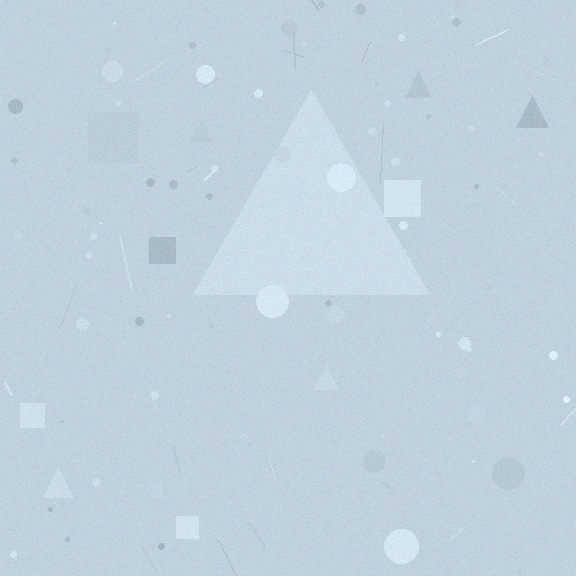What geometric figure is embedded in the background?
A triangle is embedded in the background.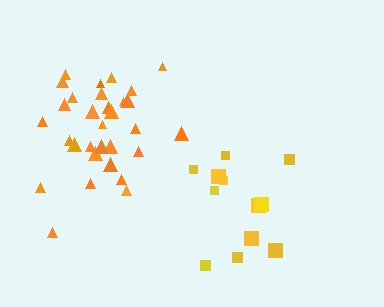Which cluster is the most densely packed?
Orange.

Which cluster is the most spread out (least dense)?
Yellow.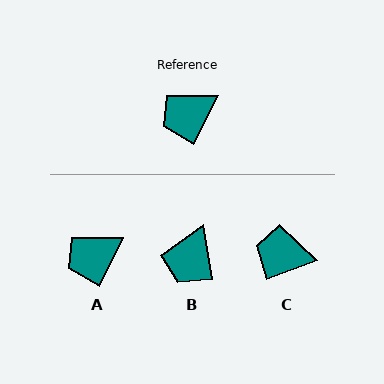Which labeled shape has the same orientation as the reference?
A.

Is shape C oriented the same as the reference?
No, it is off by about 43 degrees.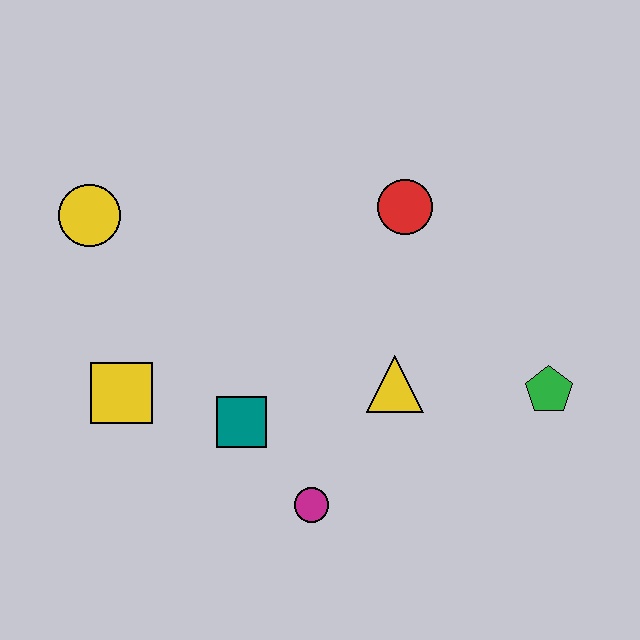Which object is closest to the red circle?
The yellow triangle is closest to the red circle.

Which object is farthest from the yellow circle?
The green pentagon is farthest from the yellow circle.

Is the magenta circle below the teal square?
Yes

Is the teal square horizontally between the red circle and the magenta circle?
No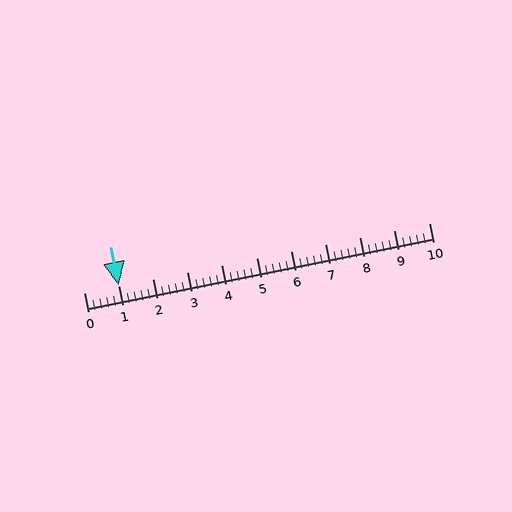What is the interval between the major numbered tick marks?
The major tick marks are spaced 1 units apart.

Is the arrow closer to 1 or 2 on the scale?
The arrow is closer to 1.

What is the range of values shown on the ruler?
The ruler shows values from 0 to 10.